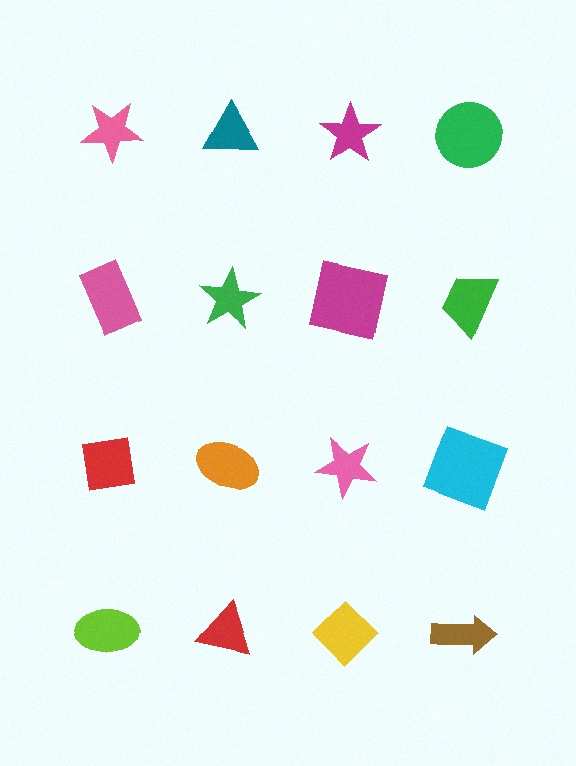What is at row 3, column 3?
A pink star.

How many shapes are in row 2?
4 shapes.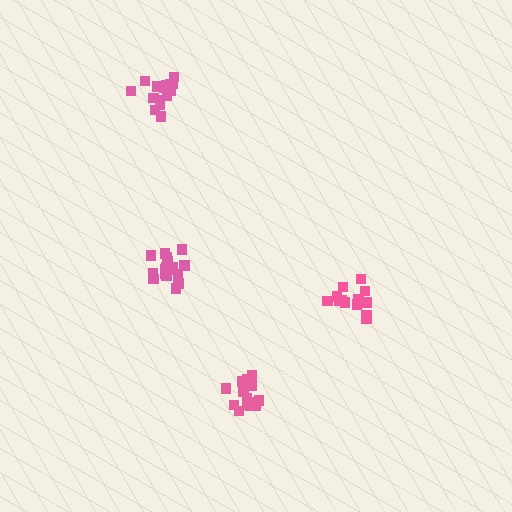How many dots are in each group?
Group 1: 14 dots, Group 2: 18 dots, Group 3: 18 dots, Group 4: 14 dots (64 total).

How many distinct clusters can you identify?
There are 4 distinct clusters.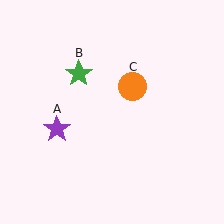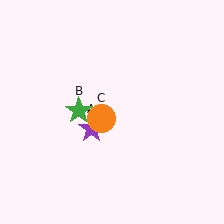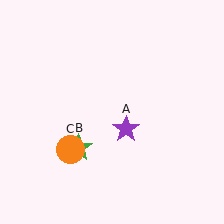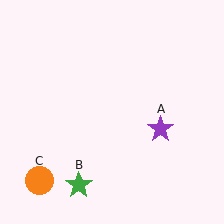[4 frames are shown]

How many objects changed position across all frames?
3 objects changed position: purple star (object A), green star (object B), orange circle (object C).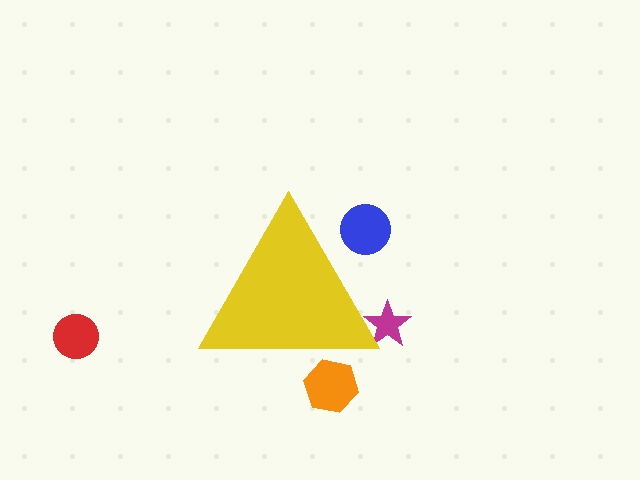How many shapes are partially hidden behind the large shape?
3 shapes are partially hidden.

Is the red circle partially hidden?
No, the red circle is fully visible.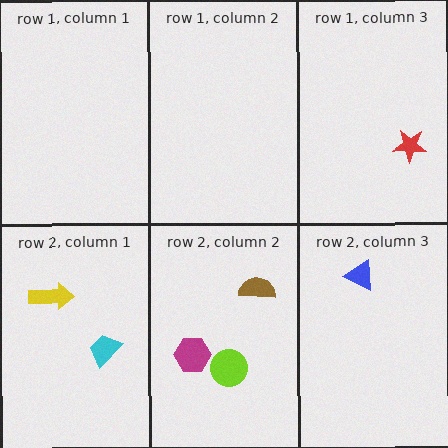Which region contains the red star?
The row 1, column 3 region.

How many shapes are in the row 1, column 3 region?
1.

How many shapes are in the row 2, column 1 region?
2.